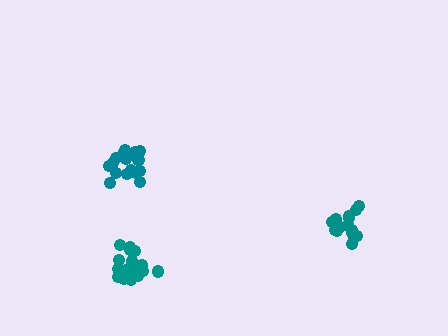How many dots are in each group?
Group 1: 18 dots, Group 2: 17 dots, Group 3: 18 dots (53 total).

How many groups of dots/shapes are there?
There are 3 groups.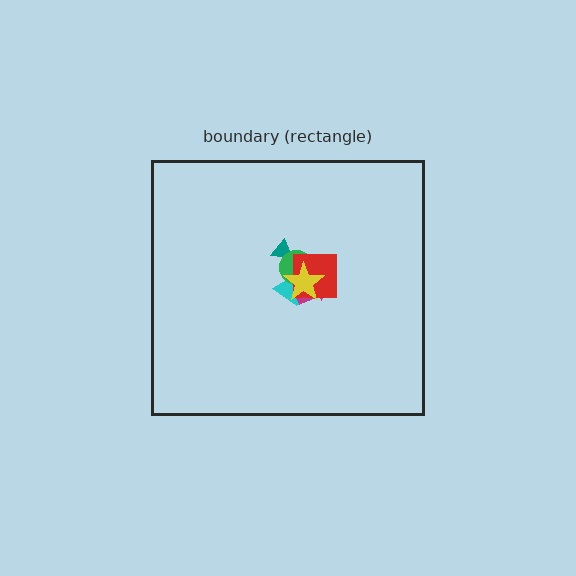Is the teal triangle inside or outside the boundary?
Inside.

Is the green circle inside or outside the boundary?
Inside.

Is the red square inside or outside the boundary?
Inside.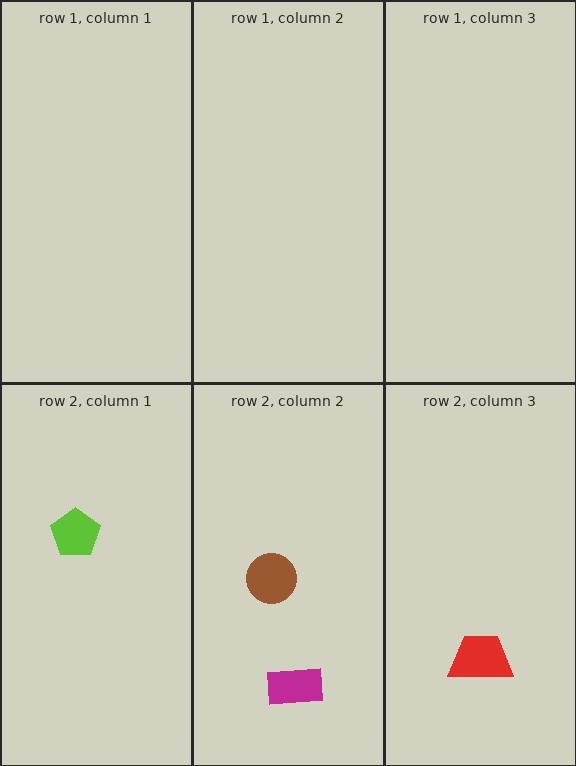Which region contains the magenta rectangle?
The row 2, column 2 region.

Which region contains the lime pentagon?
The row 2, column 1 region.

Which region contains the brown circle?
The row 2, column 2 region.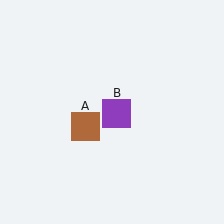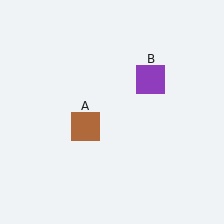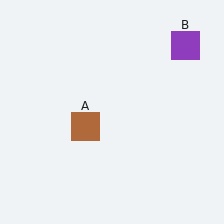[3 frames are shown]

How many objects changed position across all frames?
1 object changed position: purple square (object B).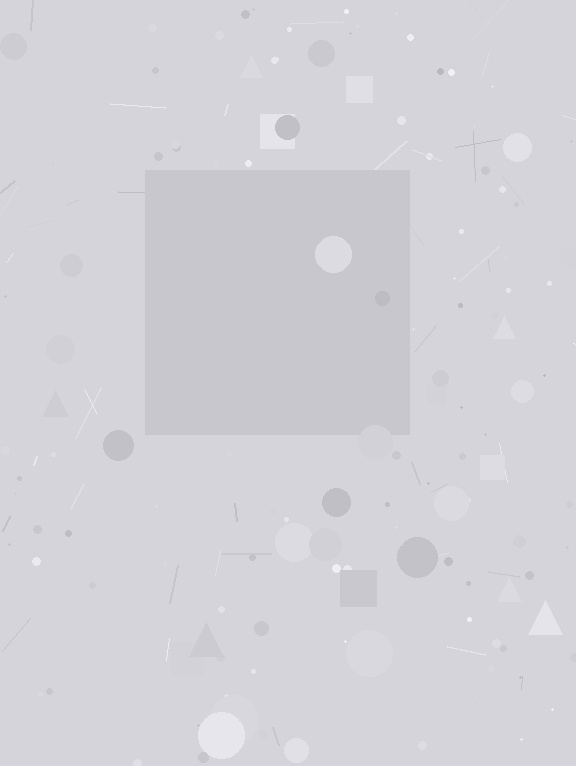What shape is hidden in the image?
A square is hidden in the image.